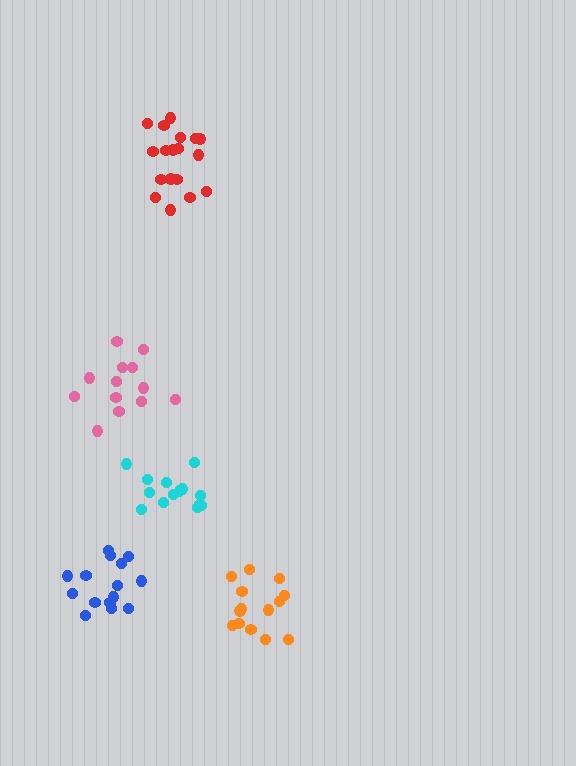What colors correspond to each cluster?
The clusters are colored: pink, orange, red, cyan, blue.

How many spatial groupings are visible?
There are 5 spatial groupings.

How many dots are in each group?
Group 1: 13 dots, Group 2: 14 dots, Group 3: 18 dots, Group 4: 14 dots, Group 5: 15 dots (74 total).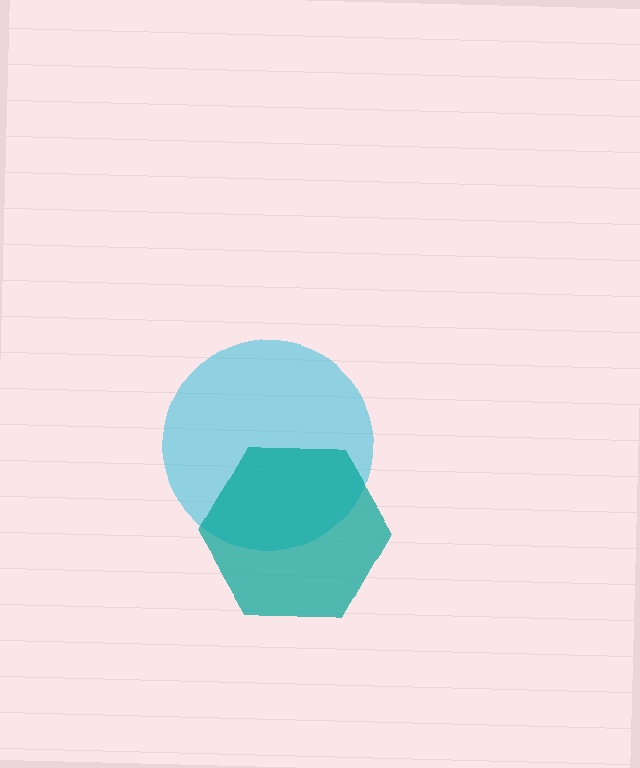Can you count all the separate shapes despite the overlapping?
Yes, there are 2 separate shapes.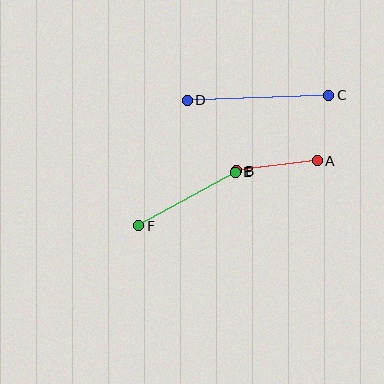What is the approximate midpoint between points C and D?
The midpoint is at approximately (258, 98) pixels.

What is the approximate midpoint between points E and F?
The midpoint is at approximately (187, 199) pixels.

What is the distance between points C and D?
The distance is approximately 141 pixels.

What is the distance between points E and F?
The distance is approximately 111 pixels.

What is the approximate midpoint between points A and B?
The midpoint is at approximately (277, 166) pixels.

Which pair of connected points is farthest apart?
Points C and D are farthest apart.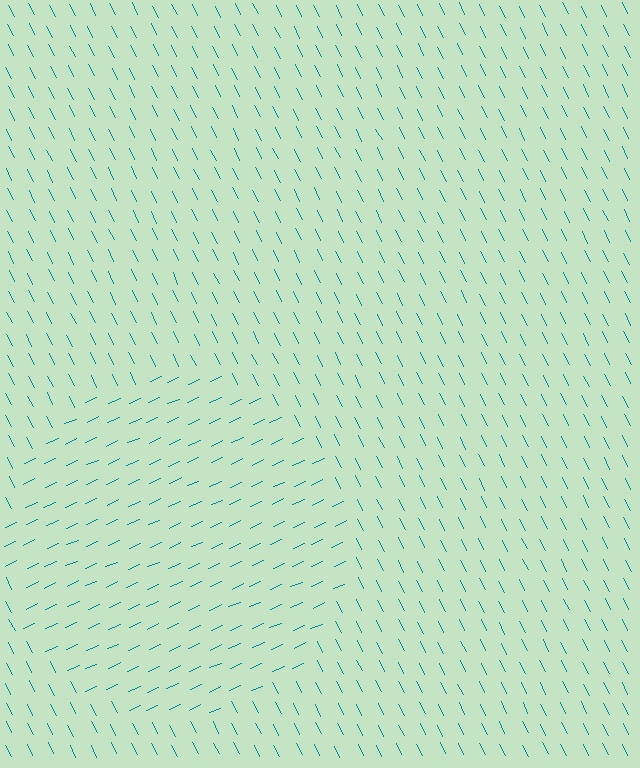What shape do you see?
I see a circle.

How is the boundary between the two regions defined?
The boundary is defined purely by a change in line orientation (approximately 88 degrees difference). All lines are the same color and thickness.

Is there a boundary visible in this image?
Yes, there is a texture boundary formed by a change in line orientation.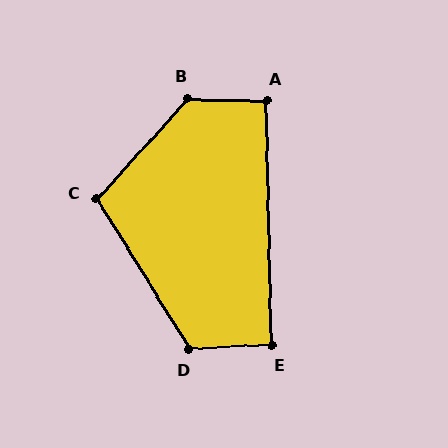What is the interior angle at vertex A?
Approximately 93 degrees (approximately right).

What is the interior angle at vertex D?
Approximately 119 degrees (obtuse).